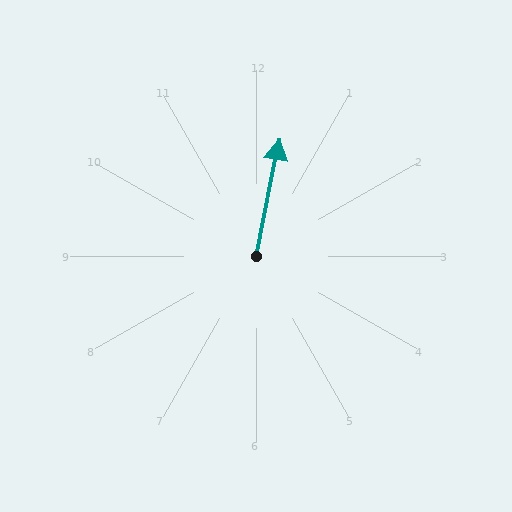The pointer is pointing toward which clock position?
Roughly 12 o'clock.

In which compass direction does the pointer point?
North.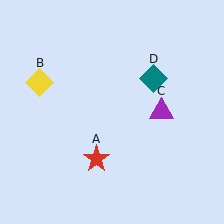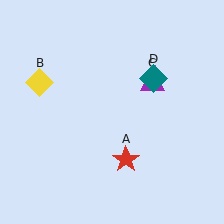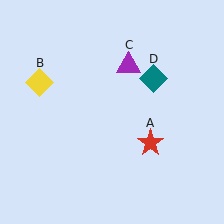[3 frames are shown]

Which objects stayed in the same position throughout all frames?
Yellow diamond (object B) and teal diamond (object D) remained stationary.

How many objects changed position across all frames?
2 objects changed position: red star (object A), purple triangle (object C).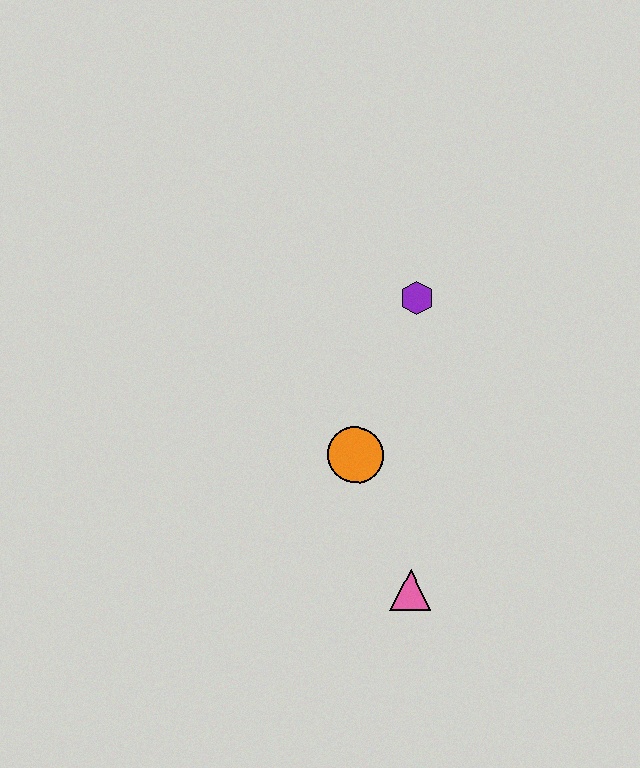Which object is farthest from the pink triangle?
The purple hexagon is farthest from the pink triangle.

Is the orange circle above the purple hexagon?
No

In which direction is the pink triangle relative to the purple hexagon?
The pink triangle is below the purple hexagon.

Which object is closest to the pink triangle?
The orange circle is closest to the pink triangle.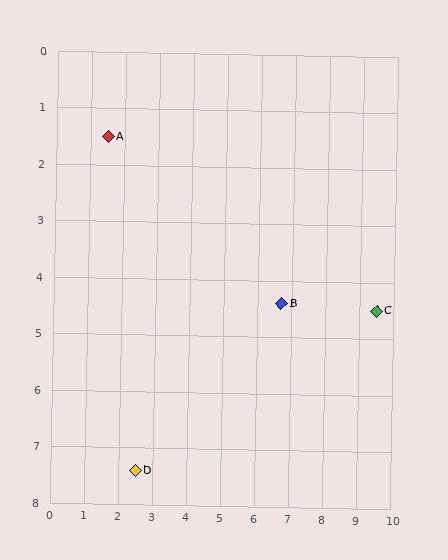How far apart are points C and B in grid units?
Points C and B are about 2.8 grid units apart.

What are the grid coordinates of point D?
Point D is at approximately (2.5, 7.4).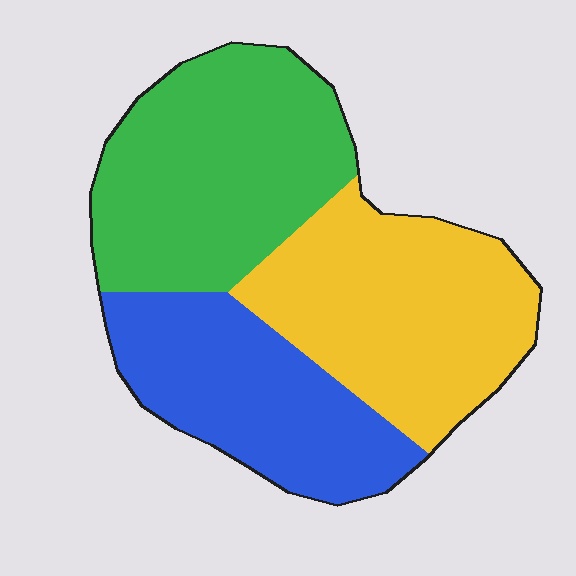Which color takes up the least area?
Blue, at roughly 30%.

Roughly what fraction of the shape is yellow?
Yellow covers about 35% of the shape.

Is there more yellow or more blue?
Yellow.